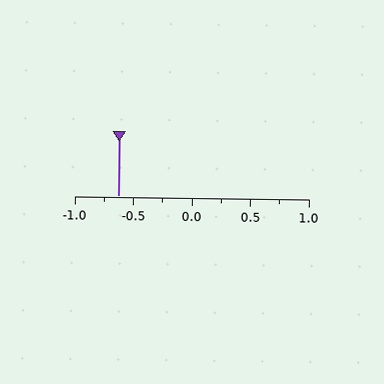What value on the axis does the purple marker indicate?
The marker indicates approximately -0.62.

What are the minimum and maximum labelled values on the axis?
The axis runs from -1.0 to 1.0.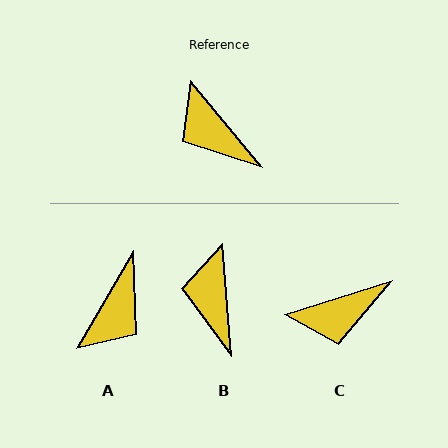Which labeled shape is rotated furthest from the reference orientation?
A, about 110 degrees away.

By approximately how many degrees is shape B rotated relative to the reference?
Approximately 35 degrees clockwise.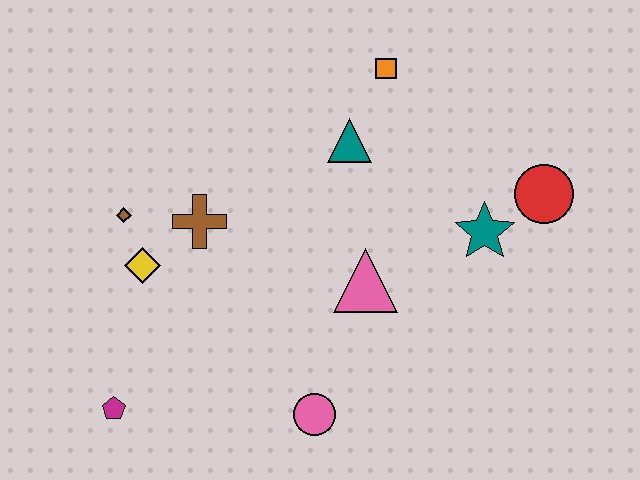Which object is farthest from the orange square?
The magenta pentagon is farthest from the orange square.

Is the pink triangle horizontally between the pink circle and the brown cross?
No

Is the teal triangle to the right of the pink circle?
Yes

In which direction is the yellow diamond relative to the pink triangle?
The yellow diamond is to the left of the pink triangle.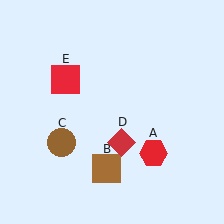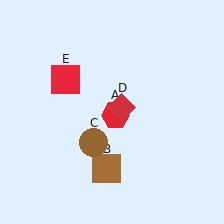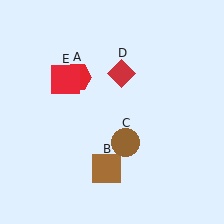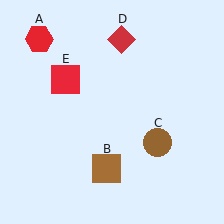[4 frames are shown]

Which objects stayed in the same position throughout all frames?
Brown square (object B) and red square (object E) remained stationary.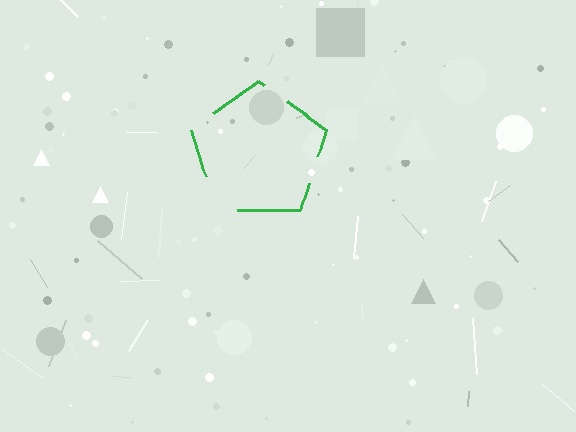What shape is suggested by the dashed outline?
The dashed outline suggests a pentagon.